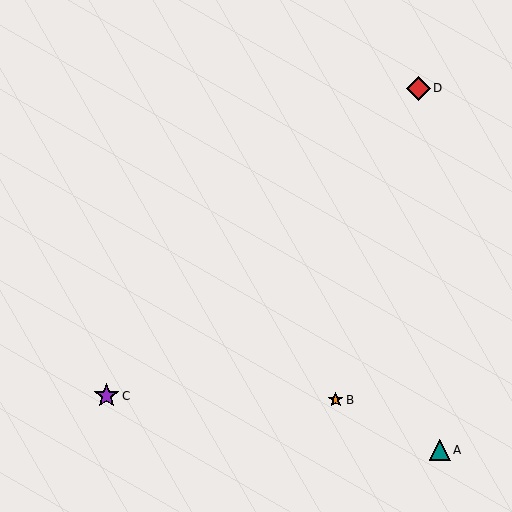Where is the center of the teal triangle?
The center of the teal triangle is at (440, 450).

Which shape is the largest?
The purple star (labeled C) is the largest.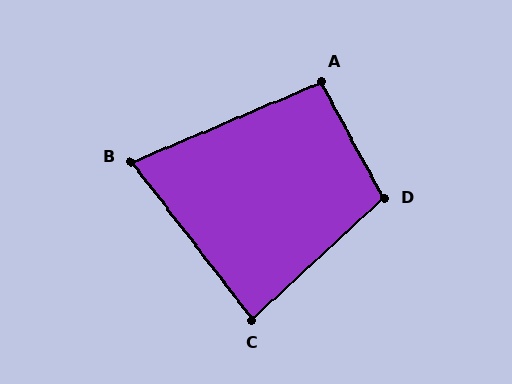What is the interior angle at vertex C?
Approximately 85 degrees (acute).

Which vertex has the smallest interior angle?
B, at approximately 75 degrees.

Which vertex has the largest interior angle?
D, at approximately 105 degrees.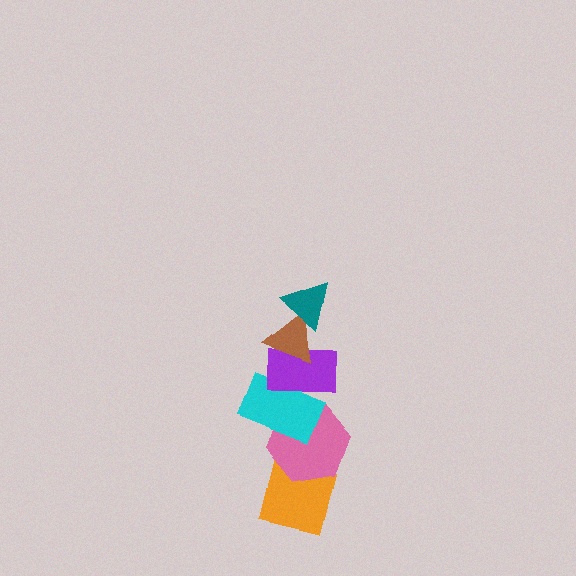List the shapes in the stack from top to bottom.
From top to bottom: the teal triangle, the brown triangle, the purple rectangle, the cyan rectangle, the pink hexagon, the orange square.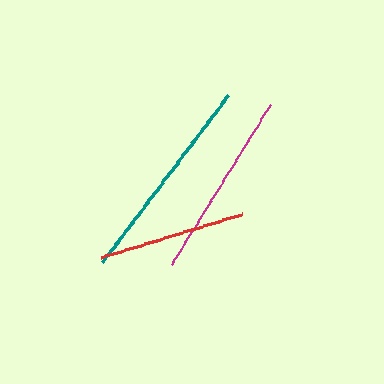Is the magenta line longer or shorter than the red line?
The magenta line is longer than the red line.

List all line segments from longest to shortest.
From longest to shortest: teal, magenta, red.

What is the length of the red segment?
The red segment is approximately 148 pixels long.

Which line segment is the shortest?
The red line is the shortest at approximately 148 pixels.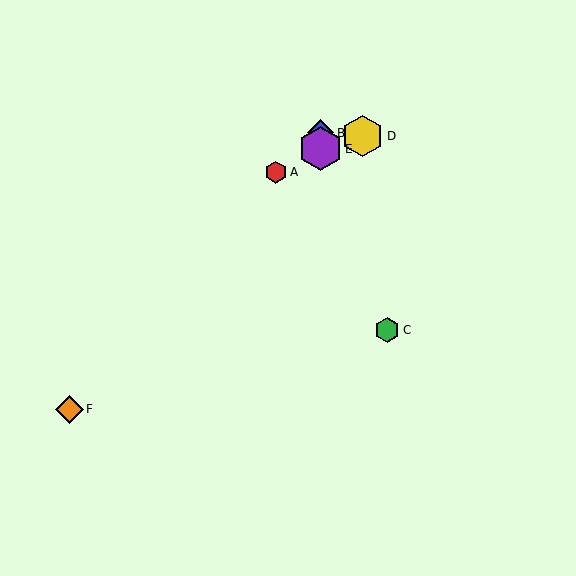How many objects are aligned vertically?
2 objects (B, E) are aligned vertically.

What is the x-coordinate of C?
Object C is at x≈387.